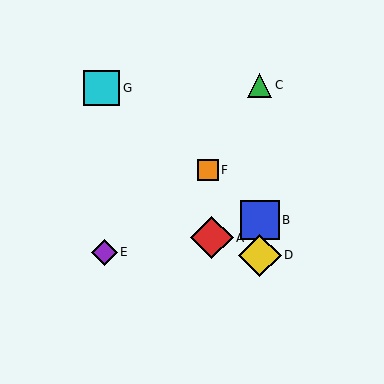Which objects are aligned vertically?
Objects B, C, D are aligned vertically.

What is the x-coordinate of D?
Object D is at x≈260.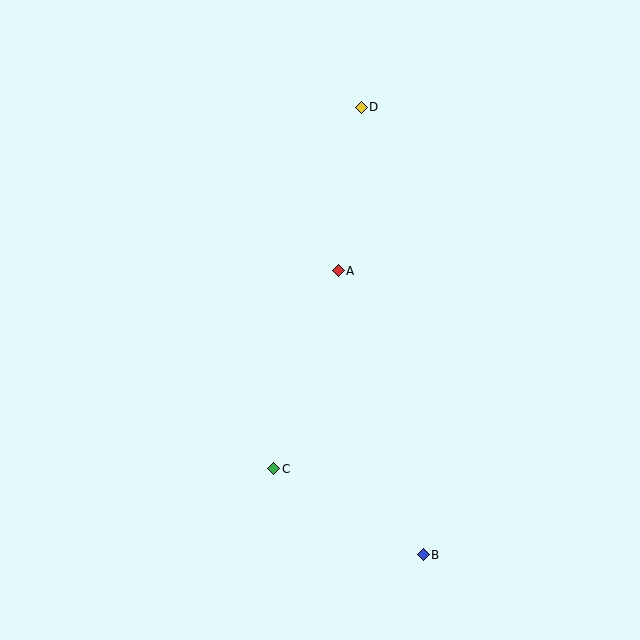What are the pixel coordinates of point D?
Point D is at (361, 107).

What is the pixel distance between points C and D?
The distance between C and D is 372 pixels.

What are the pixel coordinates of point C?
Point C is at (274, 469).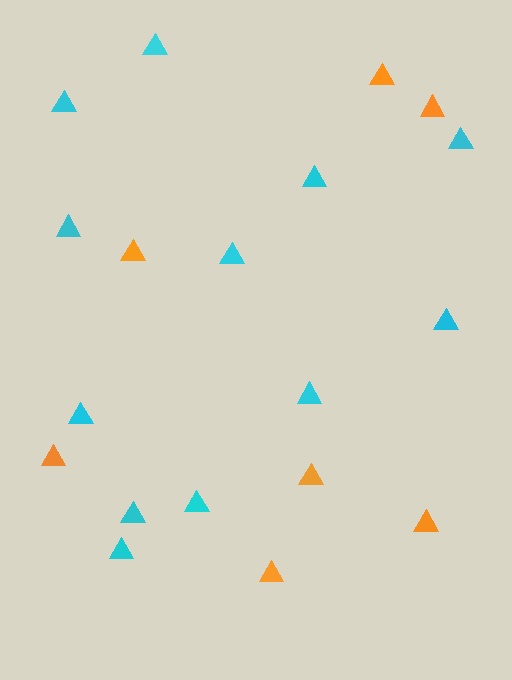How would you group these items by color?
There are 2 groups: one group of orange triangles (7) and one group of cyan triangles (12).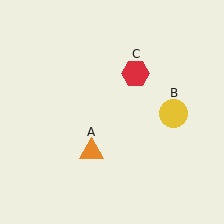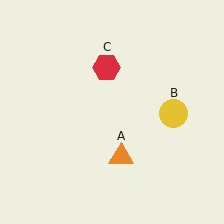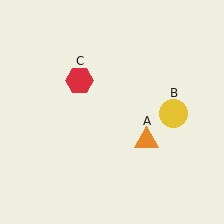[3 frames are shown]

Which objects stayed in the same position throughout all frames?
Yellow circle (object B) remained stationary.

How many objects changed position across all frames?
2 objects changed position: orange triangle (object A), red hexagon (object C).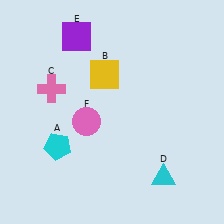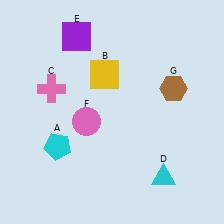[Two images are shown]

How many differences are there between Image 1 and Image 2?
There is 1 difference between the two images.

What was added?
A brown hexagon (G) was added in Image 2.